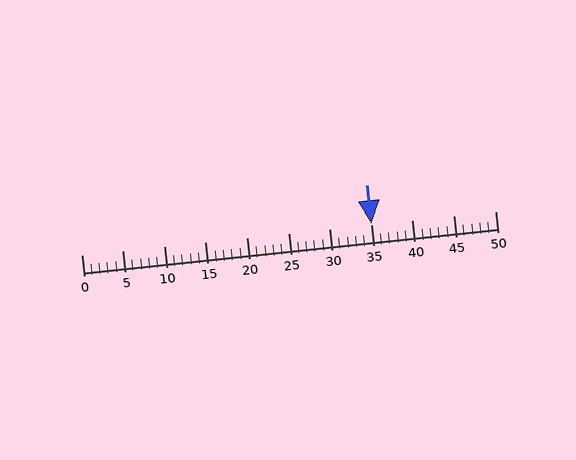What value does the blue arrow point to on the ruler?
The blue arrow points to approximately 35.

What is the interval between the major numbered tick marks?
The major tick marks are spaced 5 units apart.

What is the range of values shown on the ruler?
The ruler shows values from 0 to 50.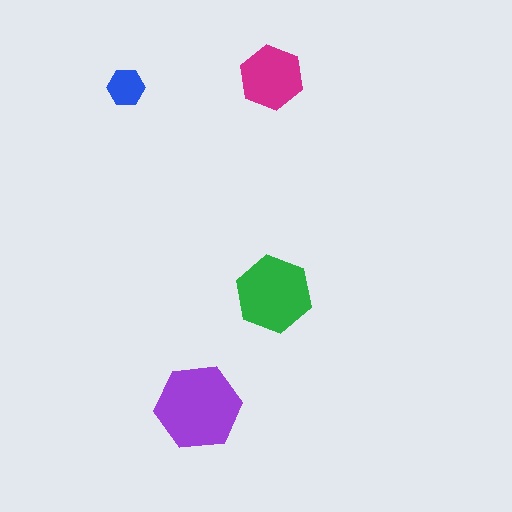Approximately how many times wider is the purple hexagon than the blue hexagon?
About 2.5 times wider.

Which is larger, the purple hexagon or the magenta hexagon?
The purple one.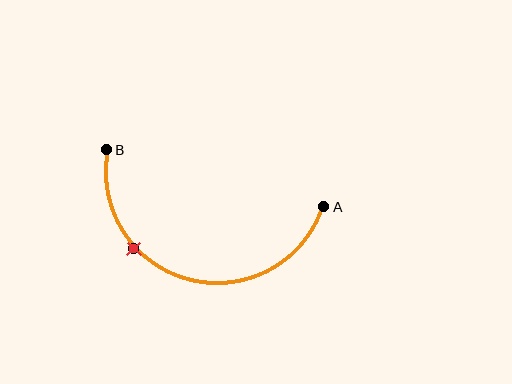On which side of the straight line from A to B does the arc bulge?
The arc bulges below the straight line connecting A and B.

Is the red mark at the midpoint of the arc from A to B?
No. The red mark lies on the arc but is closer to endpoint B. The arc midpoint would be at the point on the curve equidistant along the arc from both A and B.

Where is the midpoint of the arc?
The arc midpoint is the point on the curve farthest from the straight line joining A and B. It sits below that line.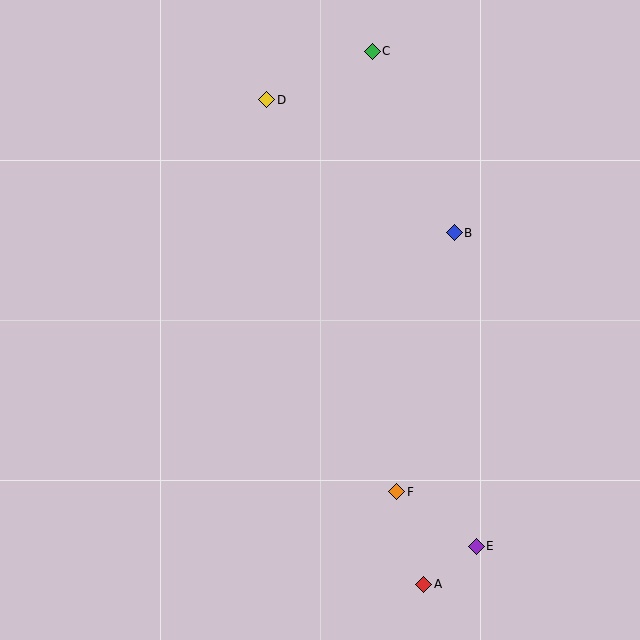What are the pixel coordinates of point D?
Point D is at (267, 100).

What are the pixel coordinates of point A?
Point A is at (424, 584).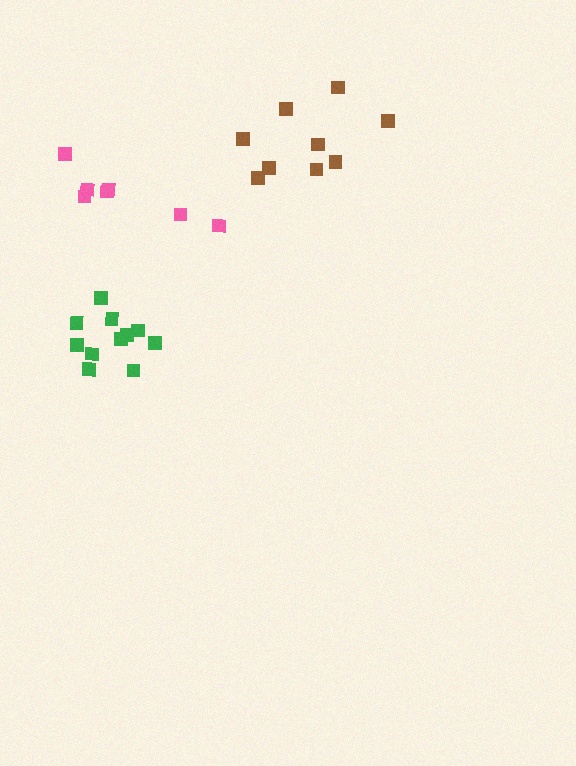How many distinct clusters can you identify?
There are 3 distinct clusters.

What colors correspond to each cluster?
The clusters are colored: brown, pink, green.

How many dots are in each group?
Group 1: 9 dots, Group 2: 7 dots, Group 3: 11 dots (27 total).